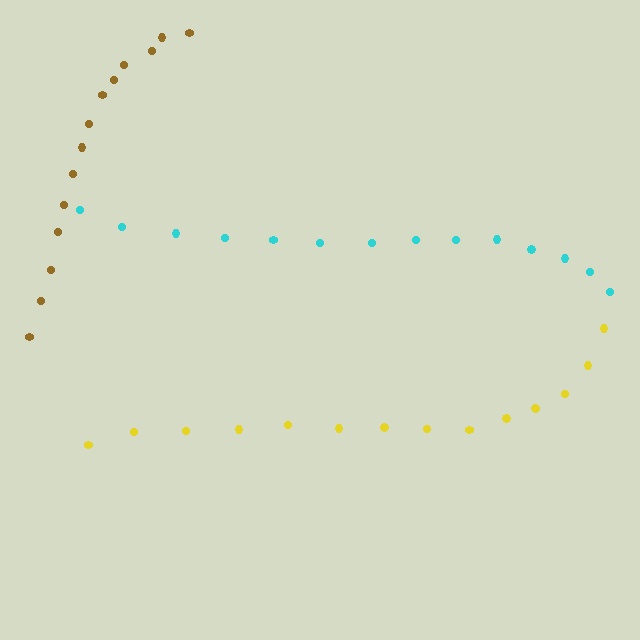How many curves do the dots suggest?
There are 3 distinct paths.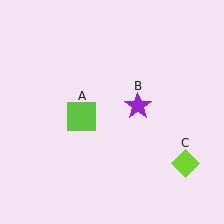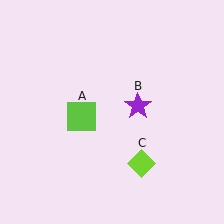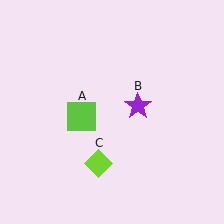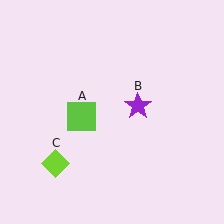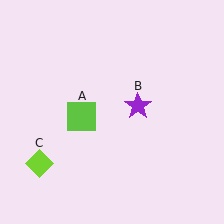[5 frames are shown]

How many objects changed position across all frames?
1 object changed position: lime diamond (object C).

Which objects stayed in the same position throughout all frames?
Lime square (object A) and purple star (object B) remained stationary.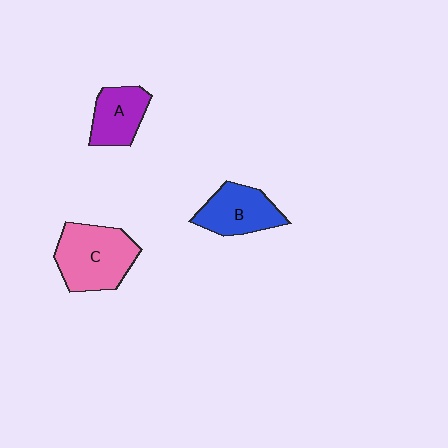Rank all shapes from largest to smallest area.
From largest to smallest: C (pink), B (blue), A (purple).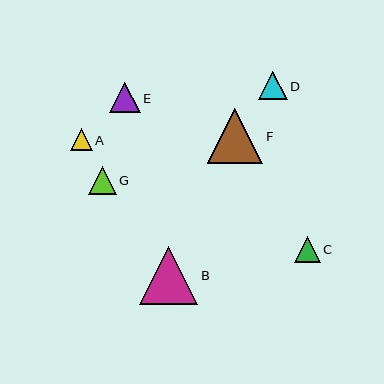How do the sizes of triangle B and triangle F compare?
Triangle B and triangle F are approximately the same size.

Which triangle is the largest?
Triangle B is the largest with a size of approximately 59 pixels.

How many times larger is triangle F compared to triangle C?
Triangle F is approximately 2.1 times the size of triangle C.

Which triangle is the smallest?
Triangle A is the smallest with a size of approximately 22 pixels.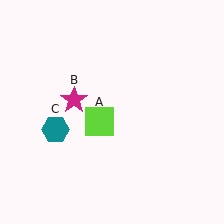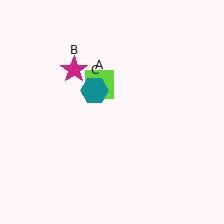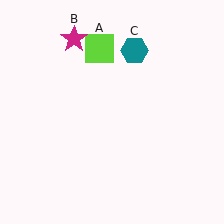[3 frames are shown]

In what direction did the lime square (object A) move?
The lime square (object A) moved up.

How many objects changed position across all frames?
3 objects changed position: lime square (object A), magenta star (object B), teal hexagon (object C).